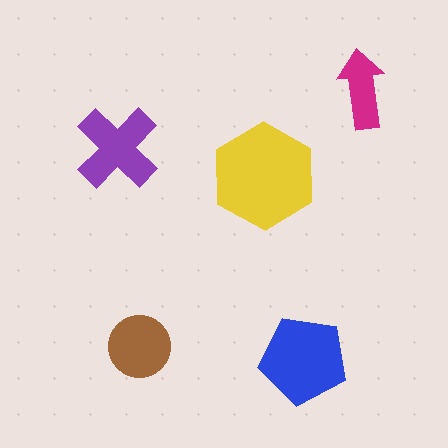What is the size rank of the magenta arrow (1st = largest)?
5th.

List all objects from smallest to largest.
The magenta arrow, the brown circle, the purple cross, the blue pentagon, the yellow hexagon.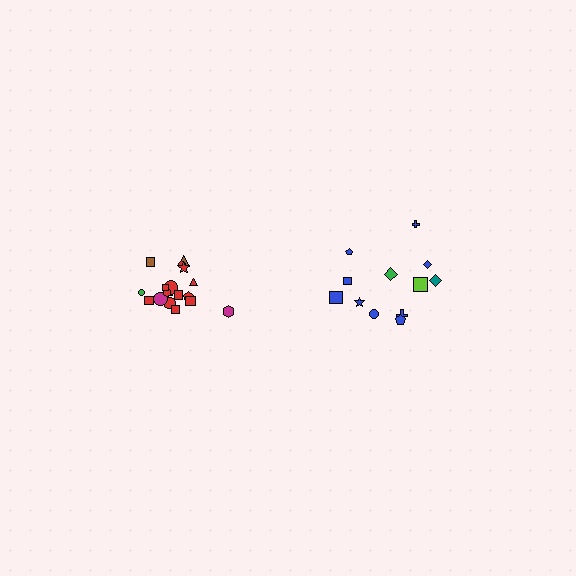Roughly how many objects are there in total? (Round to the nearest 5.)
Roughly 30 objects in total.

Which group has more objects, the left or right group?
The left group.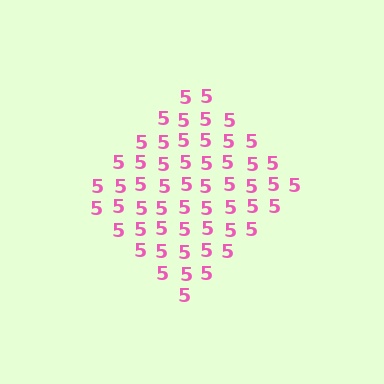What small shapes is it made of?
It is made of small digit 5's.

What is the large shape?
The large shape is a diamond.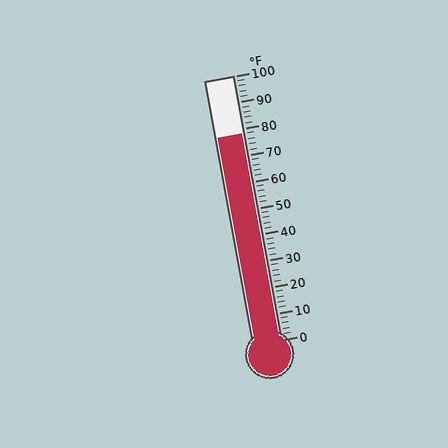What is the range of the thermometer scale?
The thermometer scale ranges from 0°F to 100°F.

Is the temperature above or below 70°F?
The temperature is above 70°F.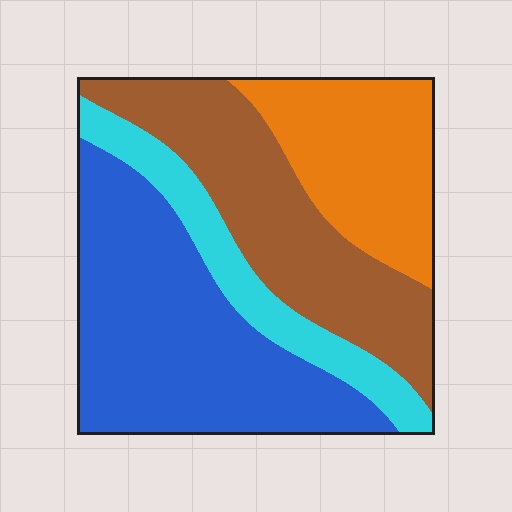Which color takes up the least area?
Cyan, at roughly 15%.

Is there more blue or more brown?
Blue.